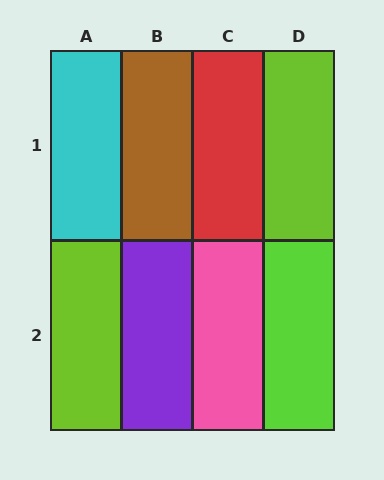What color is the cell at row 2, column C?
Pink.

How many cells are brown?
1 cell is brown.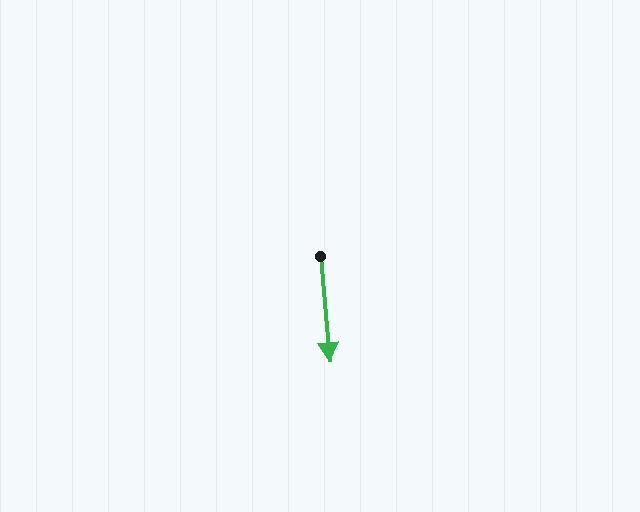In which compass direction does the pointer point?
South.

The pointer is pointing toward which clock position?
Roughly 6 o'clock.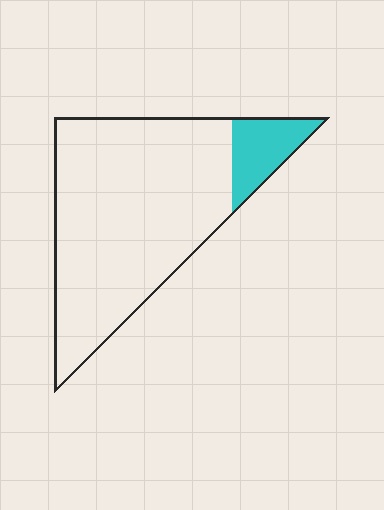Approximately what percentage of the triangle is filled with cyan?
Approximately 15%.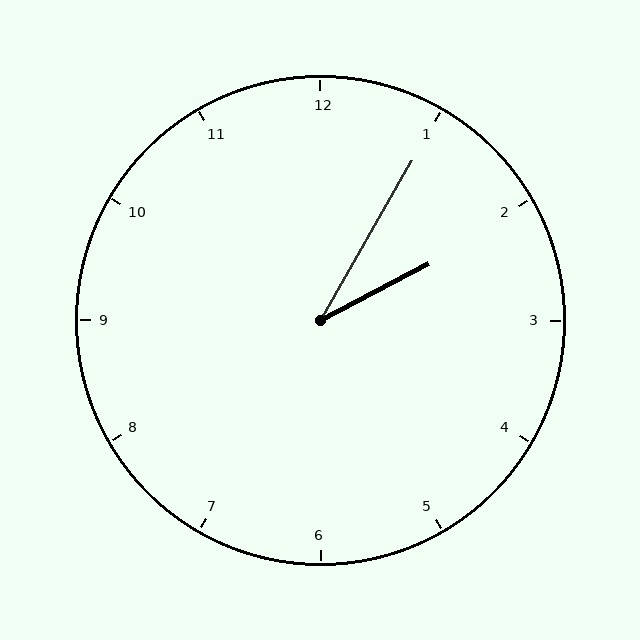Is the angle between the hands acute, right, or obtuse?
It is acute.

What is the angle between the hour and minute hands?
Approximately 32 degrees.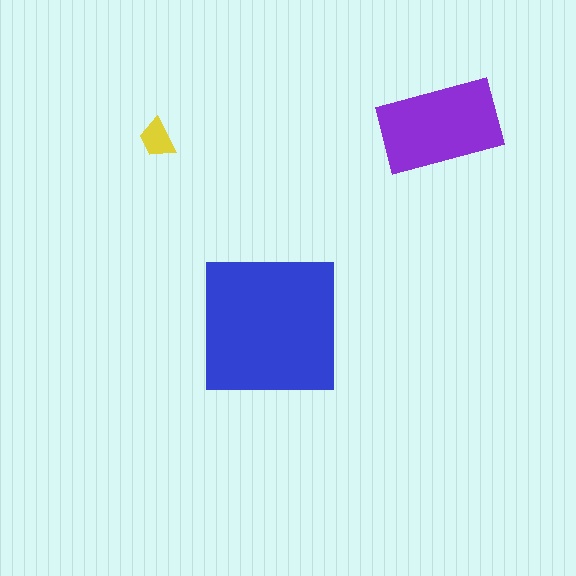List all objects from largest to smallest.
The blue square, the purple rectangle, the yellow trapezoid.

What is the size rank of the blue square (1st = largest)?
1st.